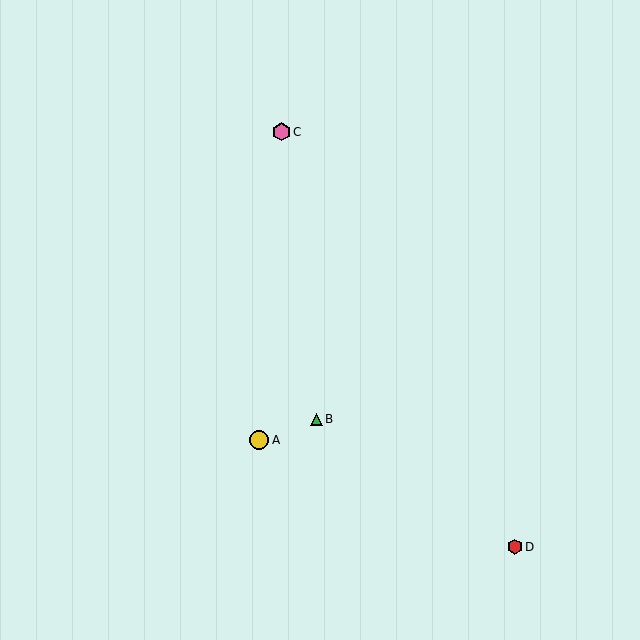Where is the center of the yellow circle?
The center of the yellow circle is at (259, 440).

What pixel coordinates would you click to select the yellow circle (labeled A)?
Click at (259, 440) to select the yellow circle A.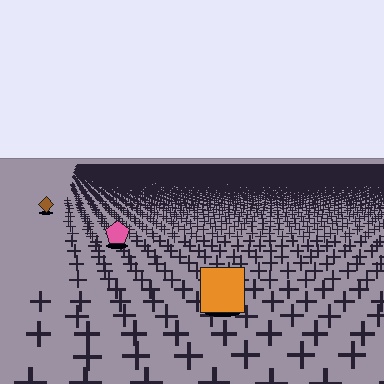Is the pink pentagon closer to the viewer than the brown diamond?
Yes. The pink pentagon is closer — you can tell from the texture gradient: the ground texture is coarser near it.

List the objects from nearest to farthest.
From nearest to farthest: the orange square, the pink pentagon, the brown diamond.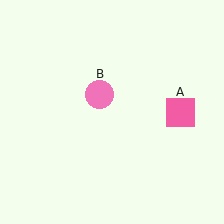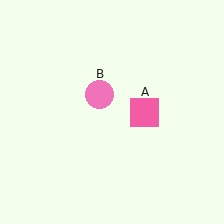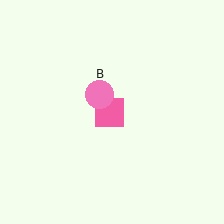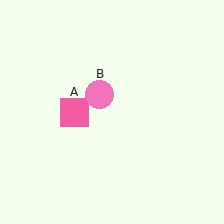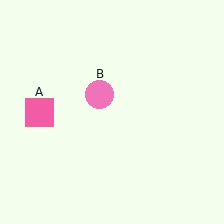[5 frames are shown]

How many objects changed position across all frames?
1 object changed position: pink square (object A).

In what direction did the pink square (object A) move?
The pink square (object A) moved left.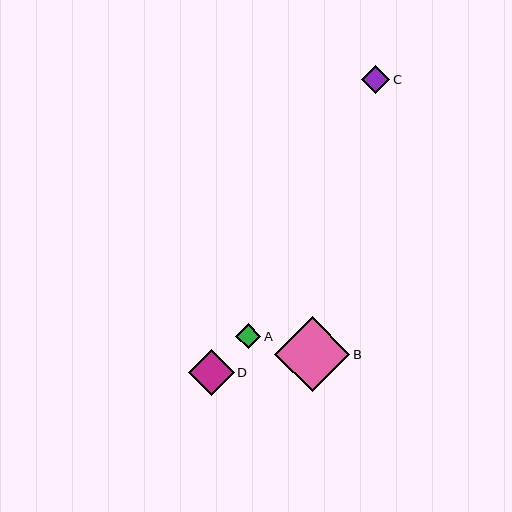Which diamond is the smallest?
Diamond A is the smallest with a size of approximately 26 pixels.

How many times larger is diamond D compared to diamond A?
Diamond D is approximately 1.8 times the size of diamond A.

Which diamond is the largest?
Diamond B is the largest with a size of approximately 75 pixels.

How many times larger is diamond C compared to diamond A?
Diamond C is approximately 1.1 times the size of diamond A.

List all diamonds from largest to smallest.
From largest to smallest: B, D, C, A.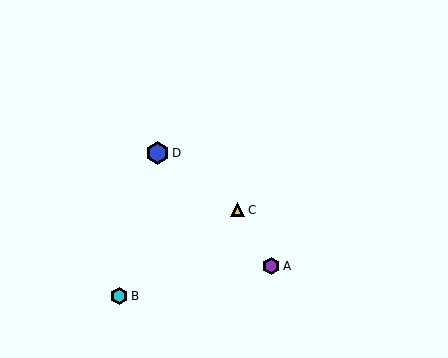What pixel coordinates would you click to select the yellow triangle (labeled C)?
Click at (238, 210) to select the yellow triangle C.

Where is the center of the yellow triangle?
The center of the yellow triangle is at (238, 210).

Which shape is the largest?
The blue hexagon (labeled D) is the largest.